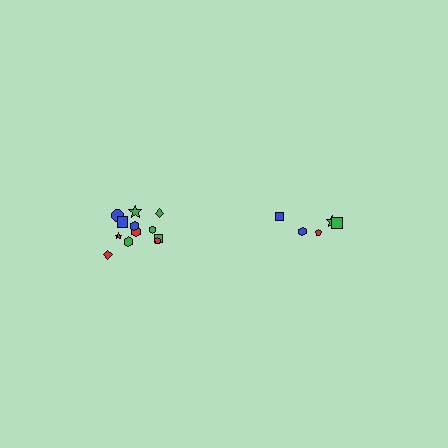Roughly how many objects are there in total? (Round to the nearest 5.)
Roughly 15 objects in total.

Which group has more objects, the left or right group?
The left group.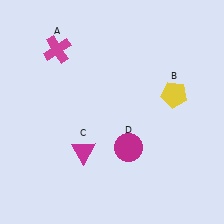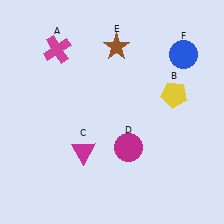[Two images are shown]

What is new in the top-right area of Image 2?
A blue circle (F) was added in the top-right area of Image 2.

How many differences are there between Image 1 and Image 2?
There are 2 differences between the two images.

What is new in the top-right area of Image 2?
A brown star (E) was added in the top-right area of Image 2.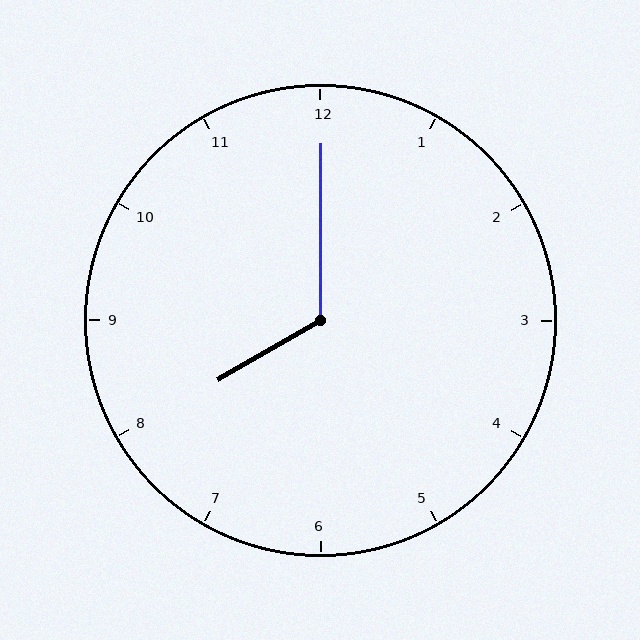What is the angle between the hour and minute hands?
Approximately 120 degrees.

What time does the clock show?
8:00.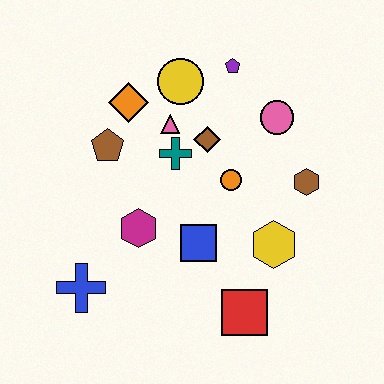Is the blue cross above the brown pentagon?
No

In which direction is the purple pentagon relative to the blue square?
The purple pentagon is above the blue square.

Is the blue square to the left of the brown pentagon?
No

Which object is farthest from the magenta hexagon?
The purple pentagon is farthest from the magenta hexagon.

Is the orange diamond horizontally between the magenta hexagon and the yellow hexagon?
No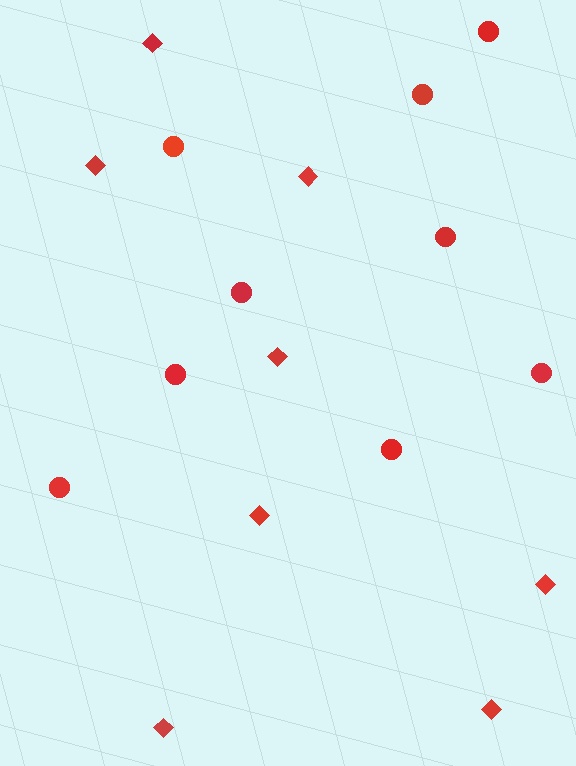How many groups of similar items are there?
There are 2 groups: one group of circles (9) and one group of diamonds (8).